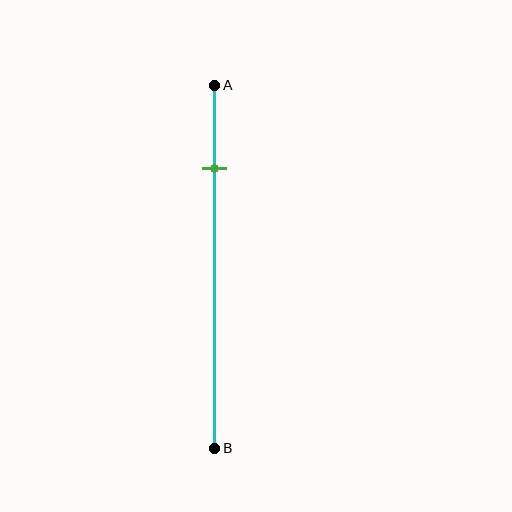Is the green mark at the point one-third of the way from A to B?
No, the mark is at about 25% from A, not at the 33% one-third point.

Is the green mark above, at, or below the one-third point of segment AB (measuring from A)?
The green mark is above the one-third point of segment AB.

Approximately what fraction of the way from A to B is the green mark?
The green mark is approximately 25% of the way from A to B.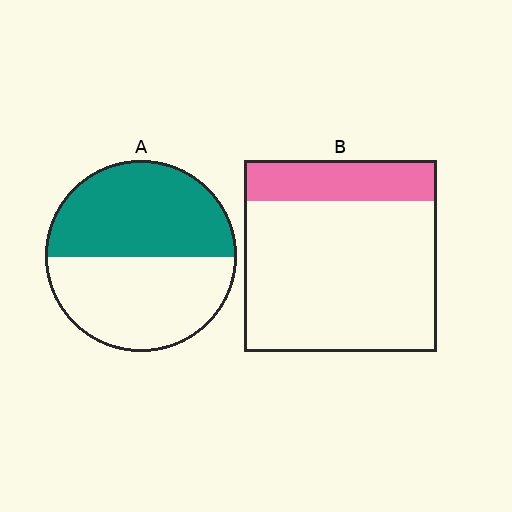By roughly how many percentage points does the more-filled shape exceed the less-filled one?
By roughly 30 percentage points (A over B).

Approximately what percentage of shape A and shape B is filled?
A is approximately 50% and B is approximately 20%.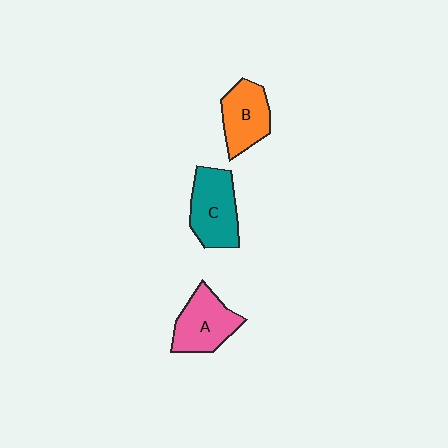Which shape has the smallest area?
Shape B (orange).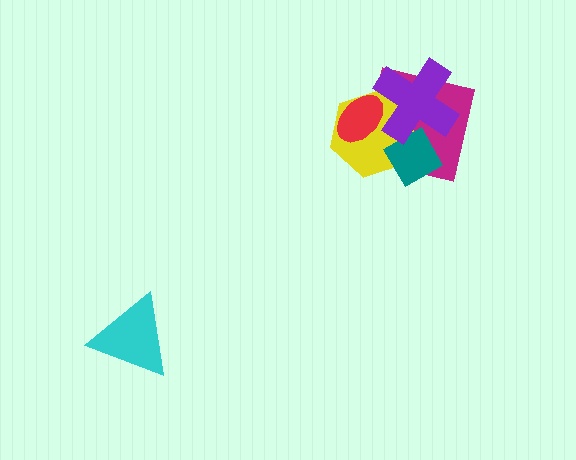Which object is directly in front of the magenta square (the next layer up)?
The yellow hexagon is directly in front of the magenta square.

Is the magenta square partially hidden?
Yes, it is partially covered by another shape.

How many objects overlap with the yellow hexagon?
4 objects overlap with the yellow hexagon.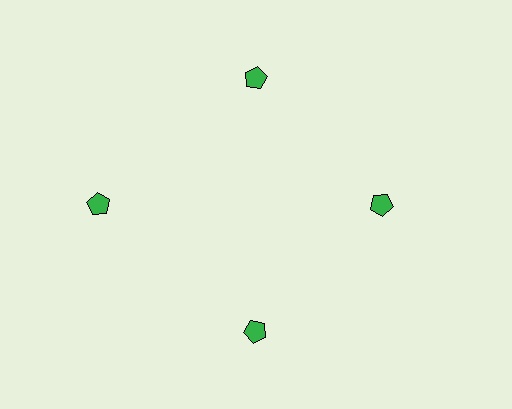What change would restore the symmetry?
The symmetry would be restored by moving it inward, back onto the ring so that all 4 pentagons sit at equal angles and equal distance from the center.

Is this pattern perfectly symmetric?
No. The 4 green pentagons are arranged in a ring, but one element near the 9 o'clock position is pushed outward from the center, breaking the 4-fold rotational symmetry.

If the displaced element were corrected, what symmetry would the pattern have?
It would have 4-fold rotational symmetry — the pattern would map onto itself every 90 degrees.